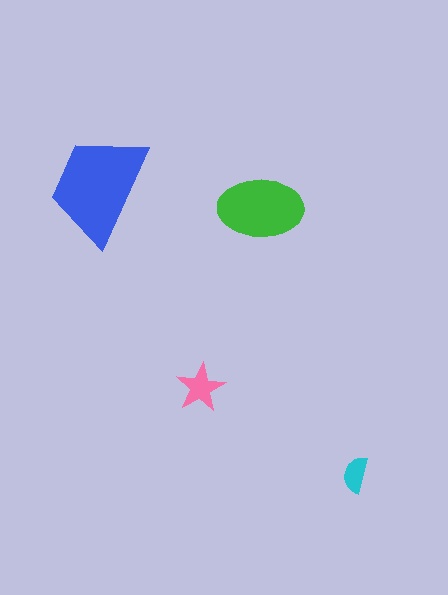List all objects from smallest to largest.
The cyan semicircle, the pink star, the green ellipse, the blue trapezoid.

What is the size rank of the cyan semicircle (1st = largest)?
4th.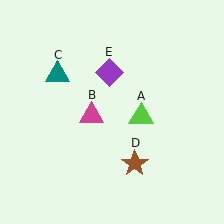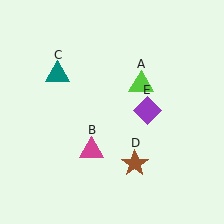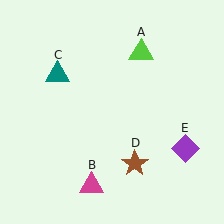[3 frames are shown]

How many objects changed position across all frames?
3 objects changed position: lime triangle (object A), magenta triangle (object B), purple diamond (object E).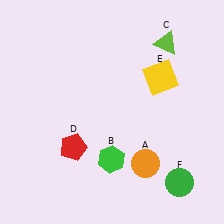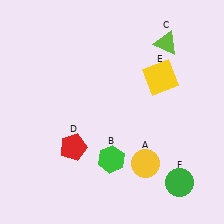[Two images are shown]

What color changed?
The circle (A) changed from orange in Image 1 to yellow in Image 2.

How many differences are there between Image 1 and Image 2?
There is 1 difference between the two images.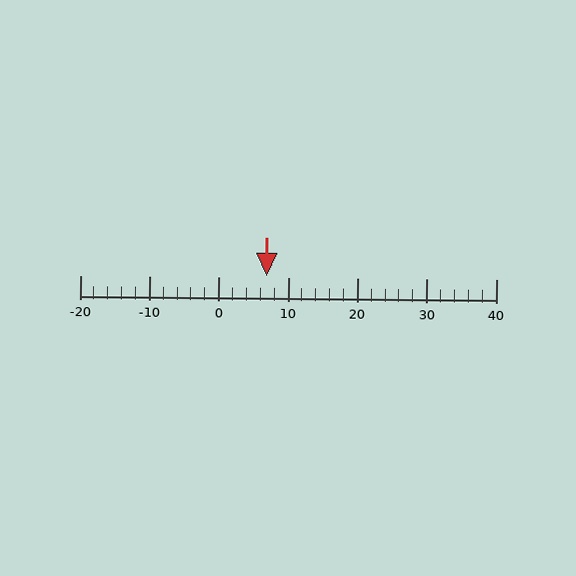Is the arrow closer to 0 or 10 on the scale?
The arrow is closer to 10.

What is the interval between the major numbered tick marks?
The major tick marks are spaced 10 units apart.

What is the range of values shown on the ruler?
The ruler shows values from -20 to 40.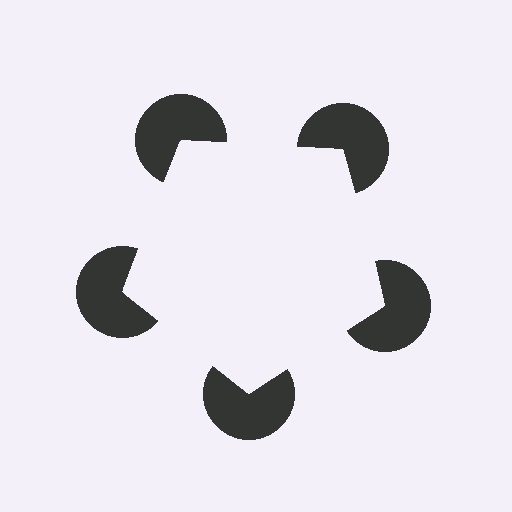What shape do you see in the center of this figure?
An illusory pentagon — its edges are inferred from the aligned wedge cuts in the pac-man discs, not physically drawn.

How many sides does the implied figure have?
5 sides.